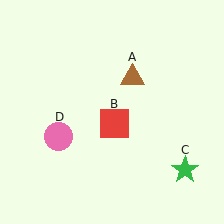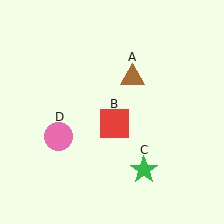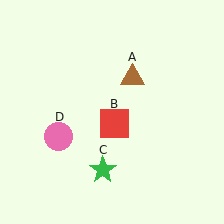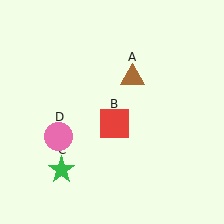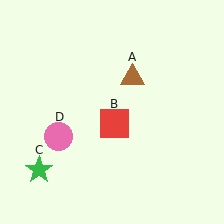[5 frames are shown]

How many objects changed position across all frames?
1 object changed position: green star (object C).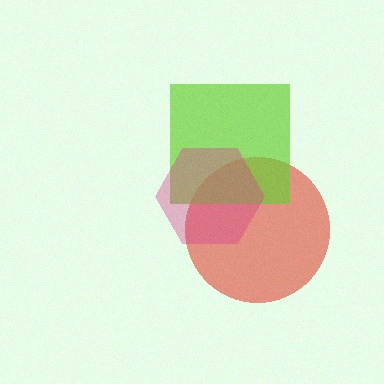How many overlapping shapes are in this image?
There are 3 overlapping shapes in the image.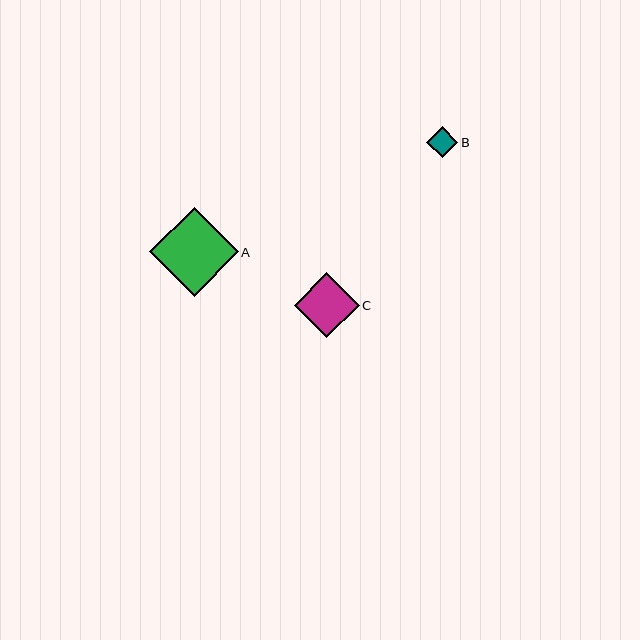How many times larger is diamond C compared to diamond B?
Diamond C is approximately 2.1 times the size of diamond B.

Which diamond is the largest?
Diamond A is the largest with a size of approximately 88 pixels.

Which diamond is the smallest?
Diamond B is the smallest with a size of approximately 31 pixels.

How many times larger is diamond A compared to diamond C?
Diamond A is approximately 1.4 times the size of diamond C.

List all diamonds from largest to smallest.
From largest to smallest: A, C, B.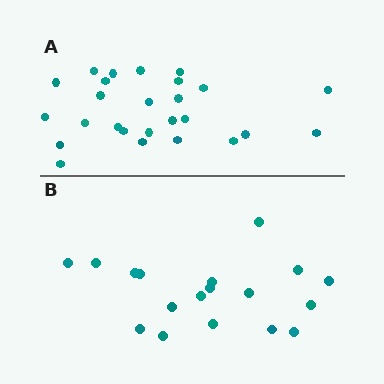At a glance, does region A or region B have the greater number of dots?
Region A (the top region) has more dots.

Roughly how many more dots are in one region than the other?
Region A has roughly 8 or so more dots than region B.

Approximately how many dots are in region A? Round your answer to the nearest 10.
About 30 dots. (The exact count is 26, which rounds to 30.)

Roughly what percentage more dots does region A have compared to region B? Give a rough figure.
About 45% more.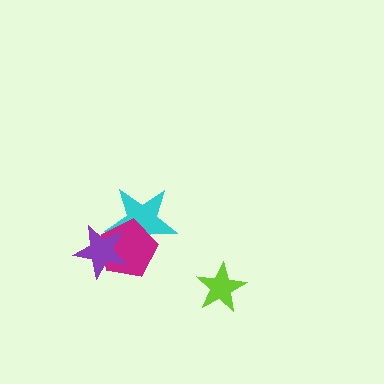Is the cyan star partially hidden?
Yes, it is partially covered by another shape.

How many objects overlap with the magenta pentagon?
2 objects overlap with the magenta pentagon.